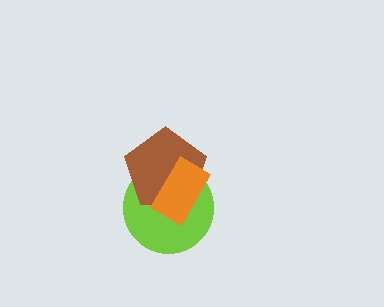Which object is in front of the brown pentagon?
The orange rectangle is in front of the brown pentagon.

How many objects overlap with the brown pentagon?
2 objects overlap with the brown pentagon.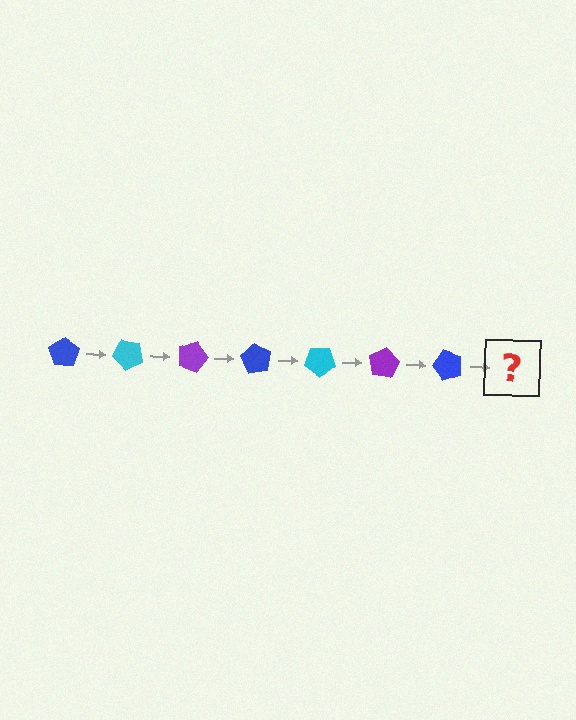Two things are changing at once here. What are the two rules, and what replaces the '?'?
The two rules are that it rotates 45 degrees each step and the color cycles through blue, cyan, and purple. The '?' should be a cyan pentagon, rotated 315 degrees from the start.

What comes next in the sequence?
The next element should be a cyan pentagon, rotated 315 degrees from the start.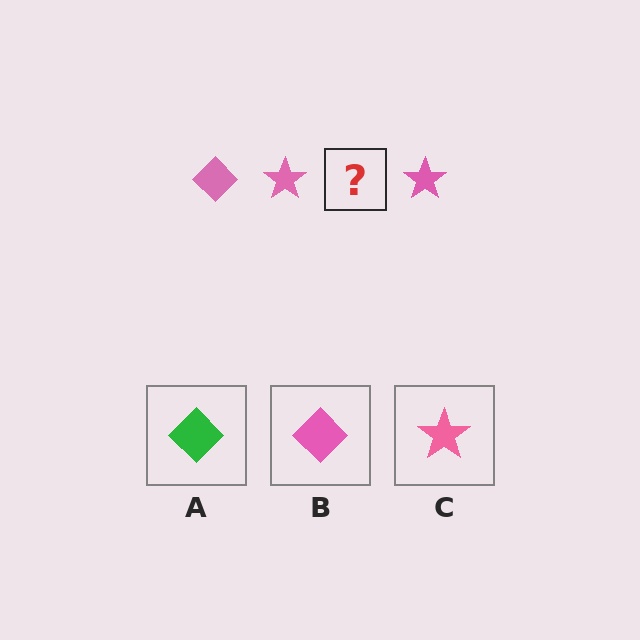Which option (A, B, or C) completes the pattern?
B.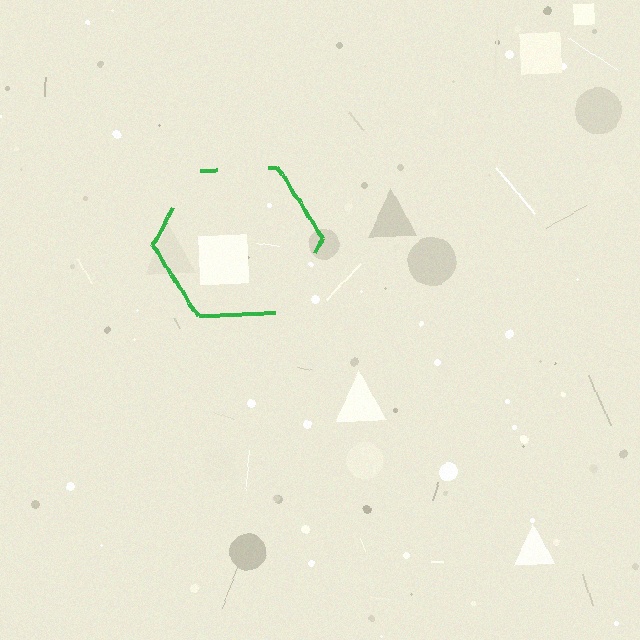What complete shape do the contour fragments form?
The contour fragments form a hexagon.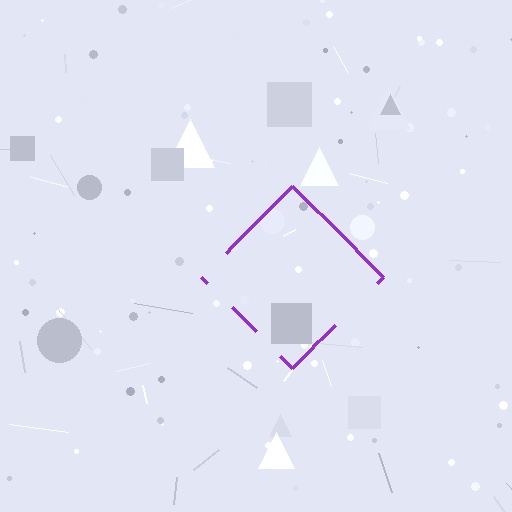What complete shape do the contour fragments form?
The contour fragments form a diamond.